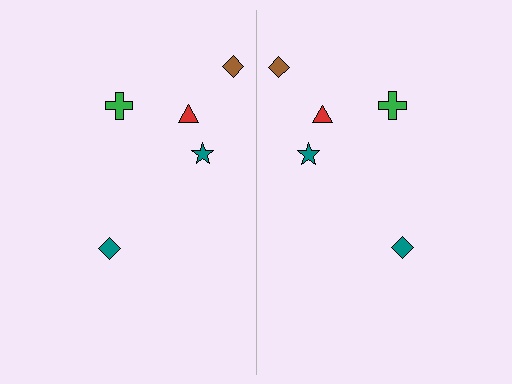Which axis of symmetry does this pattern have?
The pattern has a vertical axis of symmetry running through the center of the image.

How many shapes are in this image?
There are 10 shapes in this image.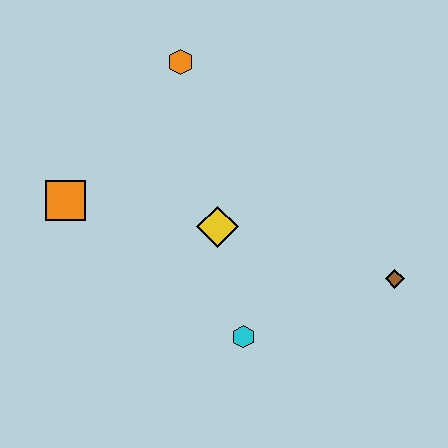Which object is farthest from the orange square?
The brown diamond is farthest from the orange square.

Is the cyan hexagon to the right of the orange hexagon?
Yes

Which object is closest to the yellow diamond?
The cyan hexagon is closest to the yellow diamond.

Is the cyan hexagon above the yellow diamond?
No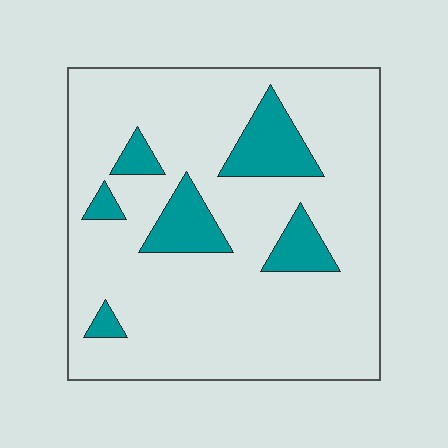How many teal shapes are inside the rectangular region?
6.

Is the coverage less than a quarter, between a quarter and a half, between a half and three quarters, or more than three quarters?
Less than a quarter.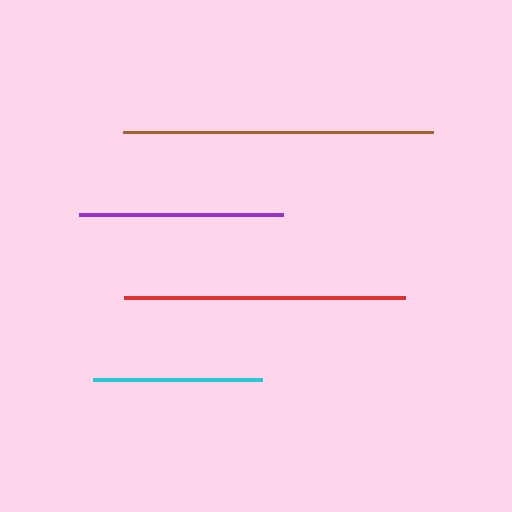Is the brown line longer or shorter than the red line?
The brown line is longer than the red line.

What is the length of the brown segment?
The brown segment is approximately 309 pixels long.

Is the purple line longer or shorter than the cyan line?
The purple line is longer than the cyan line.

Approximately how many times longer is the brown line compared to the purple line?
The brown line is approximately 1.5 times the length of the purple line.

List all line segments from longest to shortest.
From longest to shortest: brown, red, purple, cyan.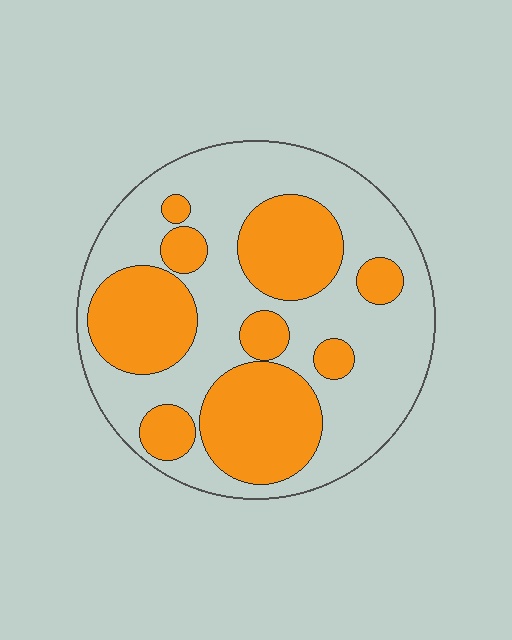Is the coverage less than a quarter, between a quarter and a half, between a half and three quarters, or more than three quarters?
Between a quarter and a half.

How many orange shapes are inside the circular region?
9.